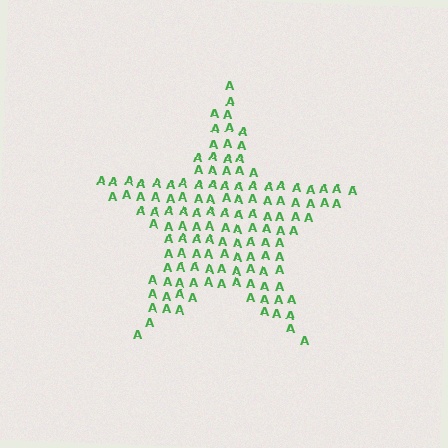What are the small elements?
The small elements are letter A's.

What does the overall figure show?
The overall figure shows a star.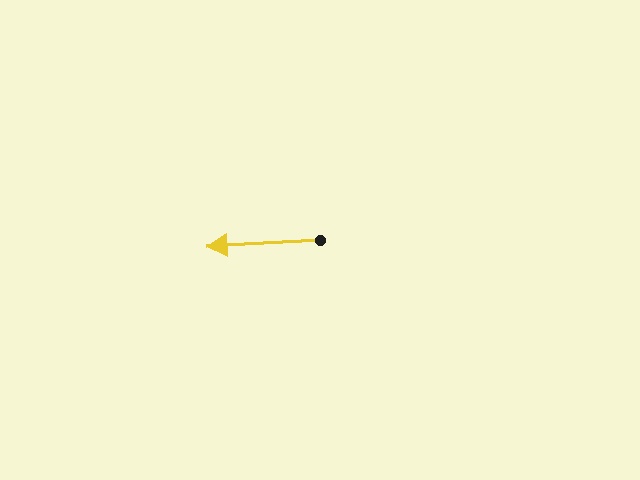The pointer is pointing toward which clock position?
Roughly 9 o'clock.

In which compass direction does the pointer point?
West.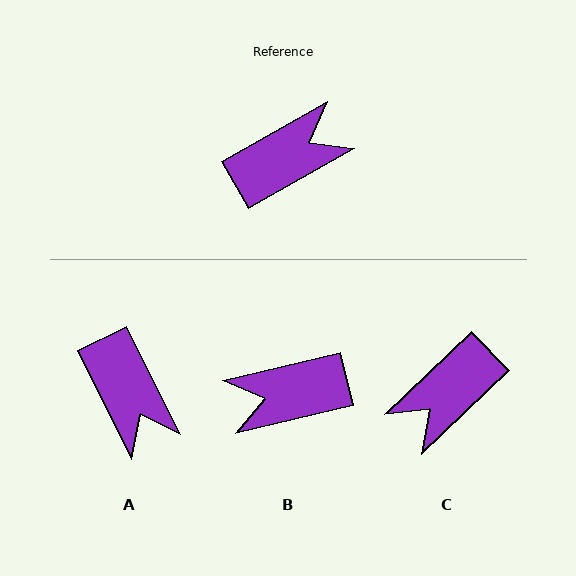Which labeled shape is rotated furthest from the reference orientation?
C, about 166 degrees away.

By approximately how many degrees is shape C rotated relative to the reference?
Approximately 166 degrees clockwise.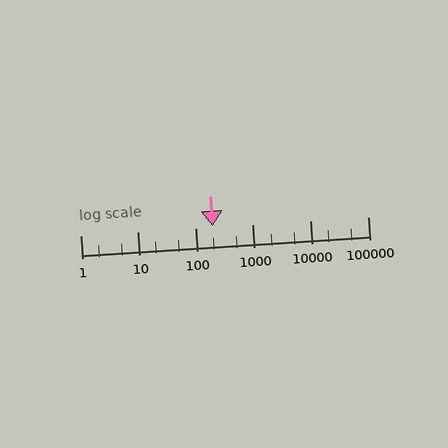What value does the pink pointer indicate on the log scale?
The pointer indicates approximately 200.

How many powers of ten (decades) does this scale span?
The scale spans 5 decades, from 1 to 100000.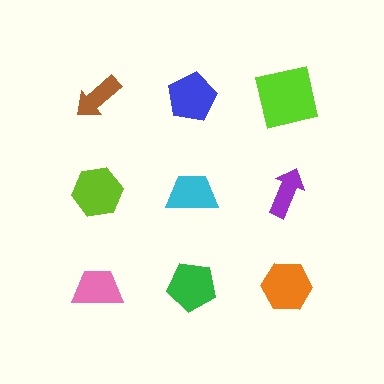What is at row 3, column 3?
An orange hexagon.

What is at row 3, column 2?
A green pentagon.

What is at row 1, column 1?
A brown arrow.